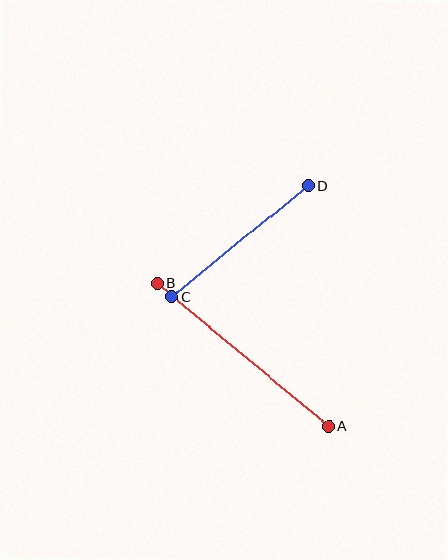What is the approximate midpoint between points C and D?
The midpoint is at approximately (240, 241) pixels.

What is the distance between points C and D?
The distance is approximately 176 pixels.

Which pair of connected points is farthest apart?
Points A and B are farthest apart.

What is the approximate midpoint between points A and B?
The midpoint is at approximately (243, 355) pixels.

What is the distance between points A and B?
The distance is approximately 223 pixels.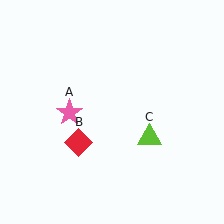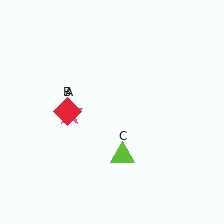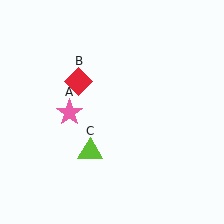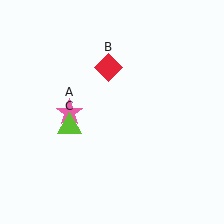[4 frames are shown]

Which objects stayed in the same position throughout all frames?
Pink star (object A) remained stationary.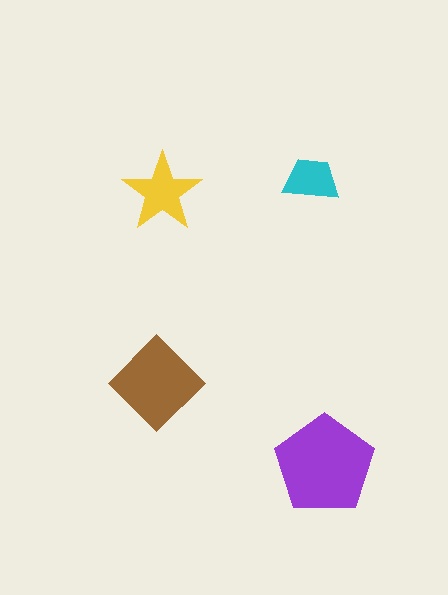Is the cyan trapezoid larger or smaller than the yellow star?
Smaller.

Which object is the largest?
The purple pentagon.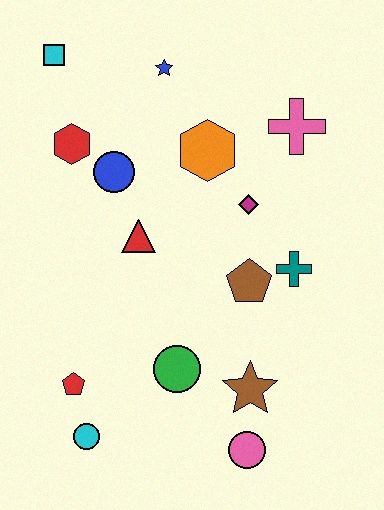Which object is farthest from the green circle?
The cyan square is farthest from the green circle.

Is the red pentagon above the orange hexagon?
No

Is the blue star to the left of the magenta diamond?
Yes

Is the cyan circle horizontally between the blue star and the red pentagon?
Yes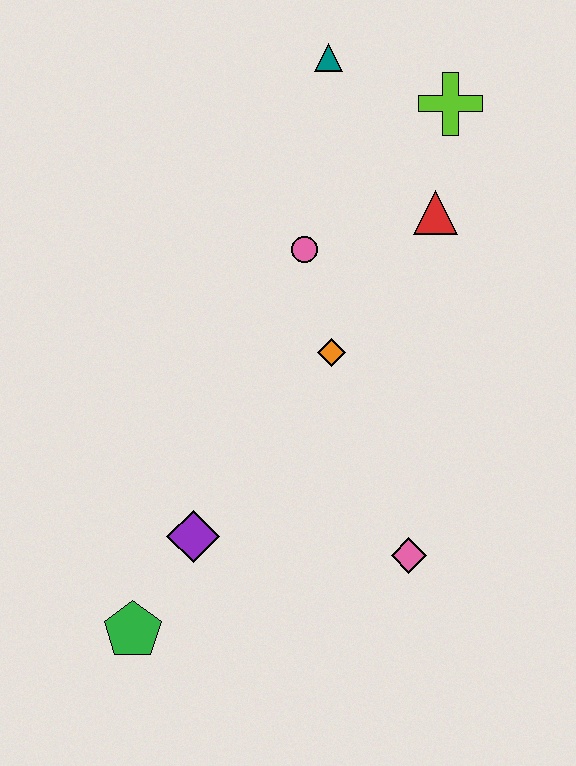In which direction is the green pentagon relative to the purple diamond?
The green pentagon is below the purple diamond.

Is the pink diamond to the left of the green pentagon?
No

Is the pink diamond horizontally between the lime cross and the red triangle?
No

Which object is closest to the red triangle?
The lime cross is closest to the red triangle.